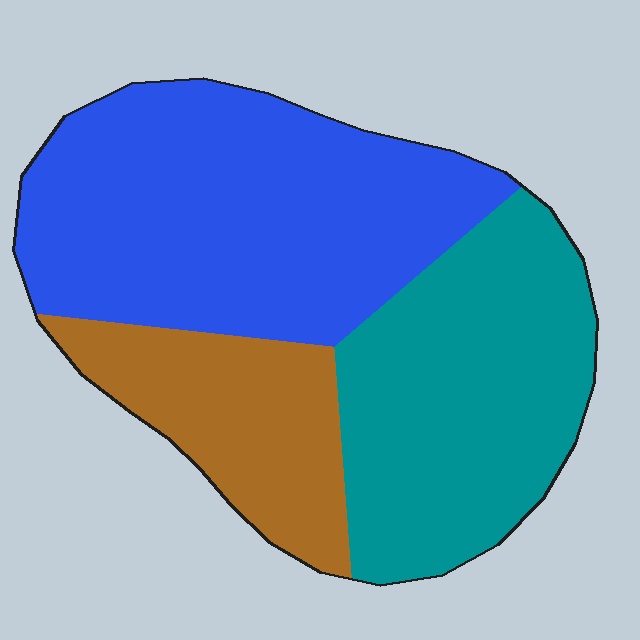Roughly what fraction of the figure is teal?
Teal takes up about one third (1/3) of the figure.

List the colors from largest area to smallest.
From largest to smallest: blue, teal, brown.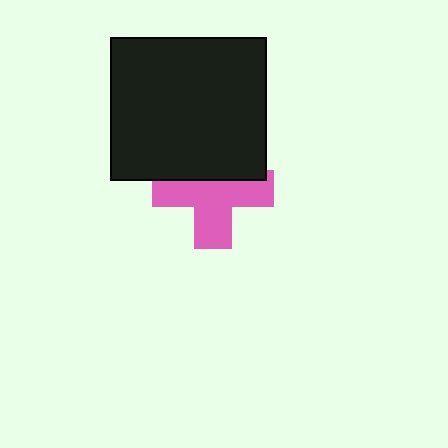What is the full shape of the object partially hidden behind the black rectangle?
The partially hidden object is a pink cross.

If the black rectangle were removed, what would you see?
You would see the complete pink cross.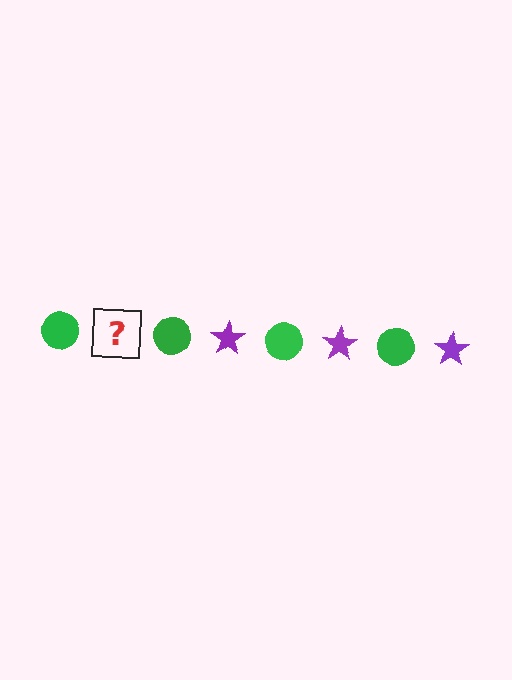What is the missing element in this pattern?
The missing element is a purple star.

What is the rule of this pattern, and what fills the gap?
The rule is that the pattern alternates between green circle and purple star. The gap should be filled with a purple star.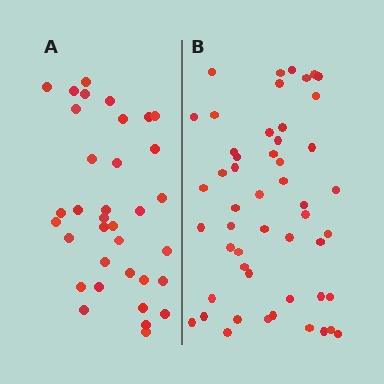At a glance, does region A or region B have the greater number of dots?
Region B (the right region) has more dots.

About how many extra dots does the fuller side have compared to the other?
Region B has approximately 15 more dots than region A.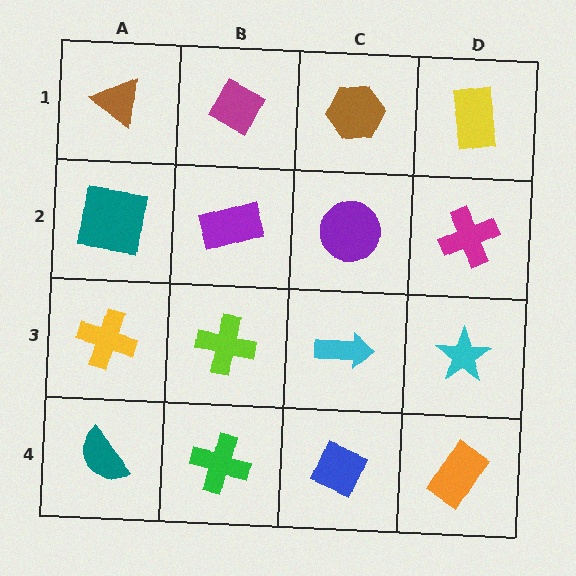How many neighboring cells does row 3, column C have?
4.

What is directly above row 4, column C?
A cyan arrow.